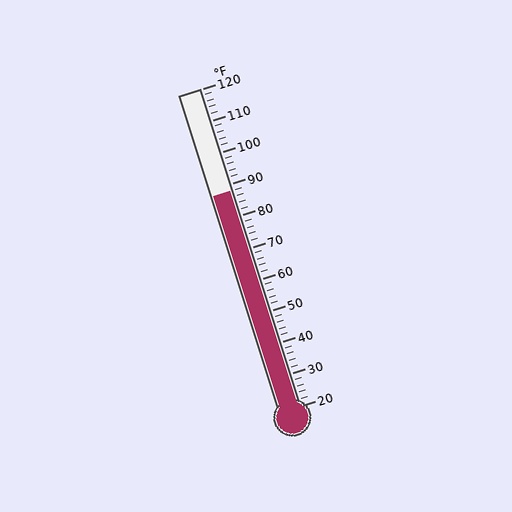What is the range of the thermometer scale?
The thermometer scale ranges from 20°F to 120°F.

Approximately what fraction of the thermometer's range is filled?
The thermometer is filled to approximately 70% of its range.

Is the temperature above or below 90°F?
The temperature is below 90°F.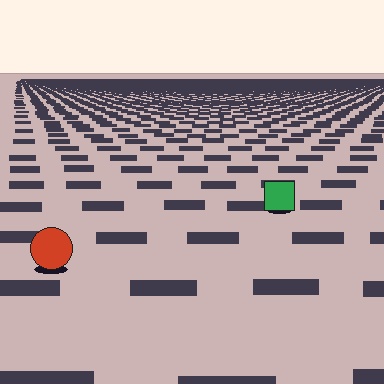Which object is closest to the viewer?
The red circle is closest. The texture marks near it are larger and more spread out.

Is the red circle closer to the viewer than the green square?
Yes. The red circle is closer — you can tell from the texture gradient: the ground texture is coarser near it.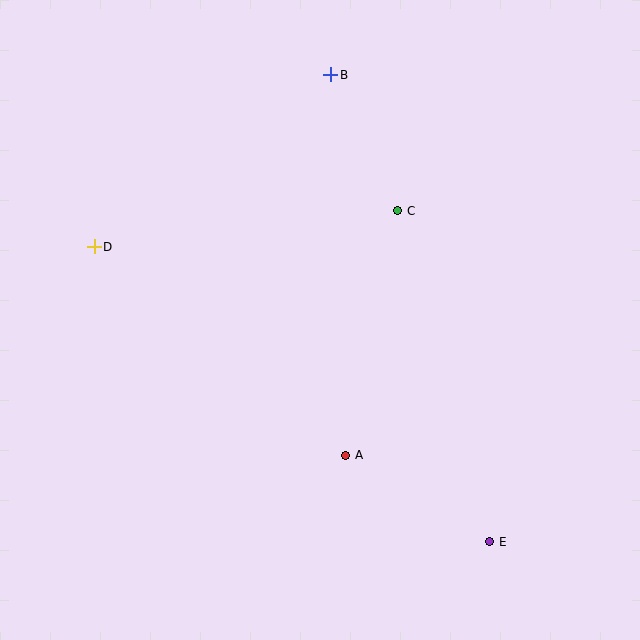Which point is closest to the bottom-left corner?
Point A is closest to the bottom-left corner.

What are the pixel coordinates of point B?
Point B is at (331, 75).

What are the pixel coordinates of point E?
Point E is at (490, 542).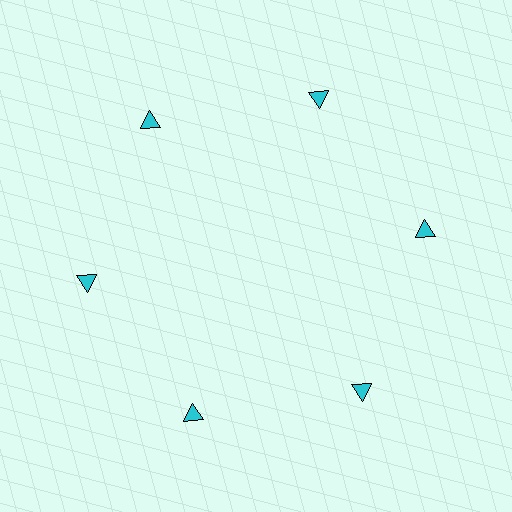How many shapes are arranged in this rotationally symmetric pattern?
There are 6 shapes, arranged in 6 groups of 1.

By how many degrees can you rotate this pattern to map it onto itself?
The pattern maps onto itself every 60 degrees of rotation.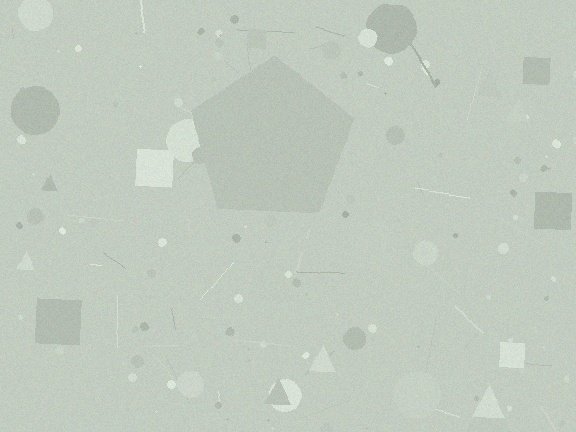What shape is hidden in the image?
A pentagon is hidden in the image.